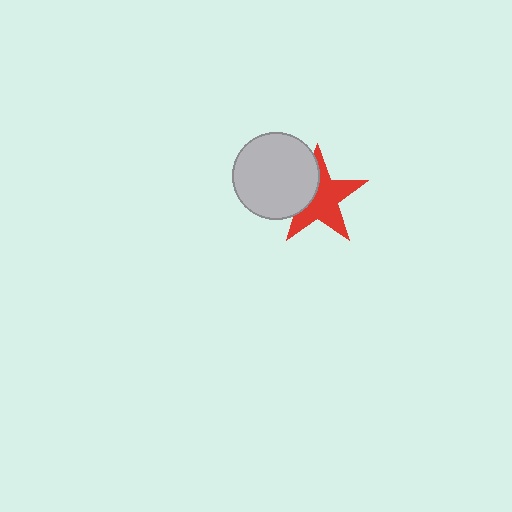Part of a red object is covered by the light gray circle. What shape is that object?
It is a star.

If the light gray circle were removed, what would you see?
You would see the complete red star.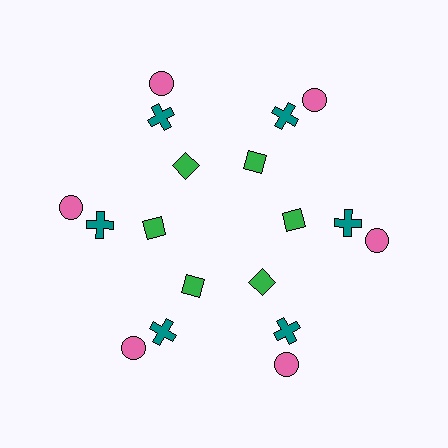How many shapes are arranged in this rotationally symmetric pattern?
There are 18 shapes, arranged in 6 groups of 3.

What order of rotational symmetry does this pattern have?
This pattern has 6-fold rotational symmetry.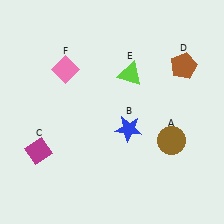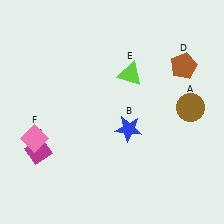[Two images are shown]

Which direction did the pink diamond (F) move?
The pink diamond (F) moved down.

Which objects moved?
The objects that moved are: the brown circle (A), the pink diamond (F).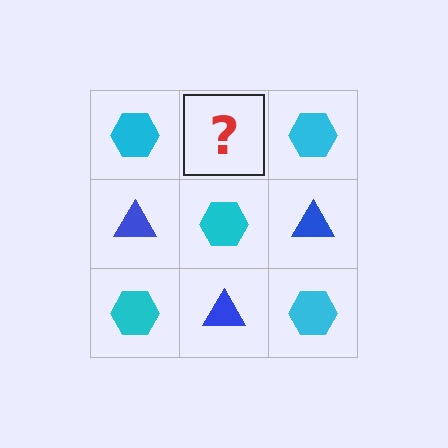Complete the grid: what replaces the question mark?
The question mark should be replaced with a blue triangle.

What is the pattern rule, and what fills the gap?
The rule is that it alternates cyan hexagon and blue triangle in a checkerboard pattern. The gap should be filled with a blue triangle.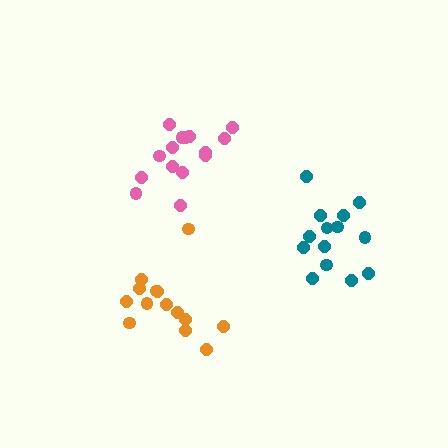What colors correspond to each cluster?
The clusters are colored: pink, teal, orange.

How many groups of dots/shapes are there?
There are 3 groups.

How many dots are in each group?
Group 1: 15 dots, Group 2: 14 dots, Group 3: 14 dots (43 total).